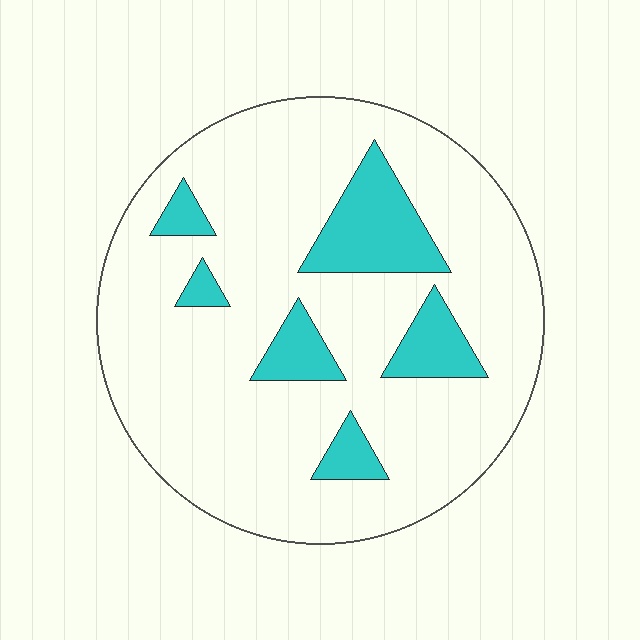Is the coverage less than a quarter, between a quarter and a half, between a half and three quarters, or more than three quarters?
Less than a quarter.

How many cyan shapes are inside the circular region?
6.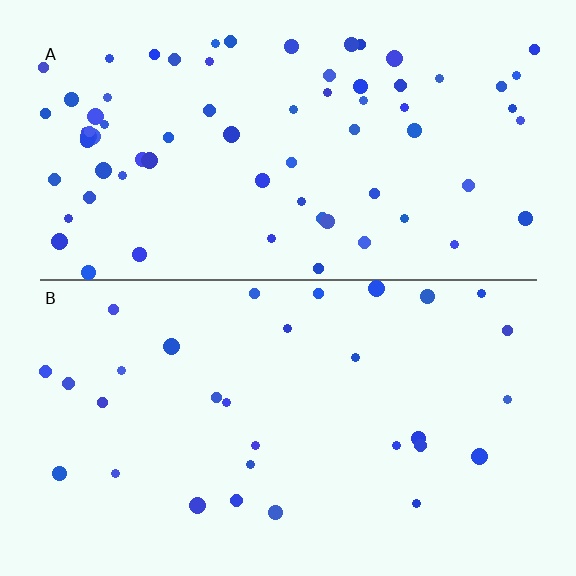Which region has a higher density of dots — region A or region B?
A (the top).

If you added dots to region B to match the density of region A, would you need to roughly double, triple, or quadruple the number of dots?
Approximately double.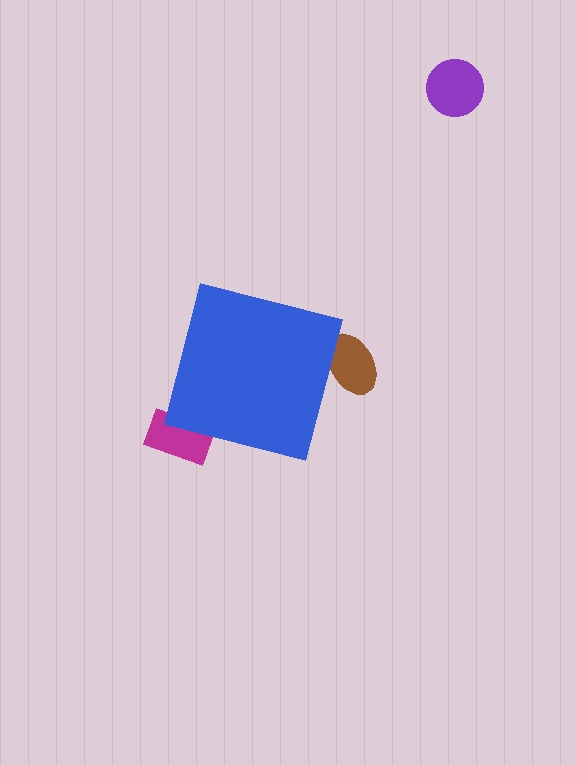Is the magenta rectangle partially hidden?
Yes, the magenta rectangle is partially hidden behind the blue square.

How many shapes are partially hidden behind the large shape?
2 shapes are partially hidden.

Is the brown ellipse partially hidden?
Yes, the brown ellipse is partially hidden behind the blue square.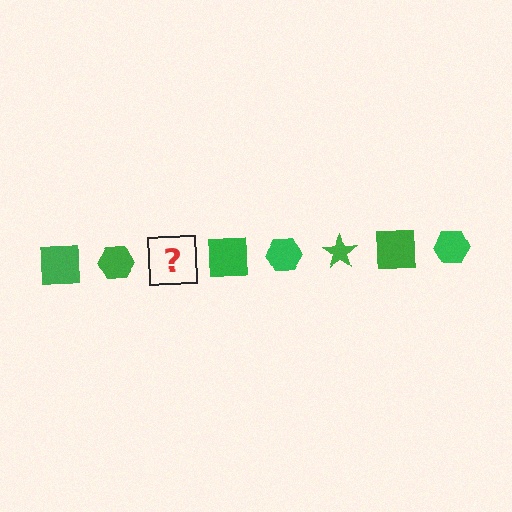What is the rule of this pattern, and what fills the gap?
The rule is that the pattern cycles through square, hexagon, star shapes in green. The gap should be filled with a green star.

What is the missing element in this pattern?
The missing element is a green star.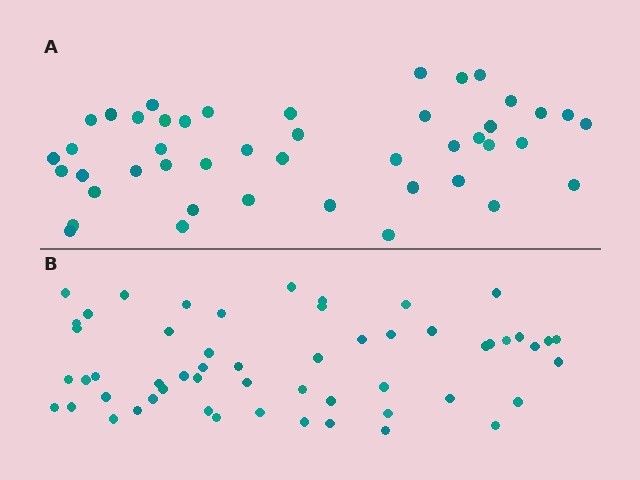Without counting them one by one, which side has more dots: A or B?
Region B (the bottom region) has more dots.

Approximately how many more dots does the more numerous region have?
Region B has roughly 10 or so more dots than region A.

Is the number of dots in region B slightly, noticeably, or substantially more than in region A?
Region B has only slightly more — the two regions are fairly close. The ratio is roughly 1.2 to 1.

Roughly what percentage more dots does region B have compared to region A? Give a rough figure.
About 20% more.